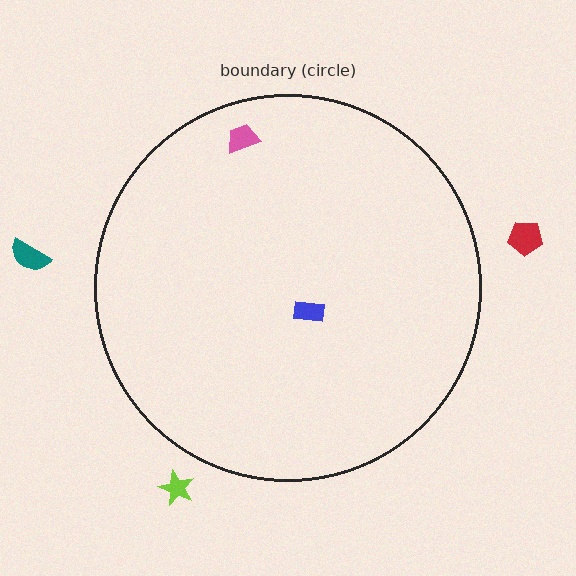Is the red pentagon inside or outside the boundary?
Outside.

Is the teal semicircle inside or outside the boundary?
Outside.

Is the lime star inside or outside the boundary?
Outside.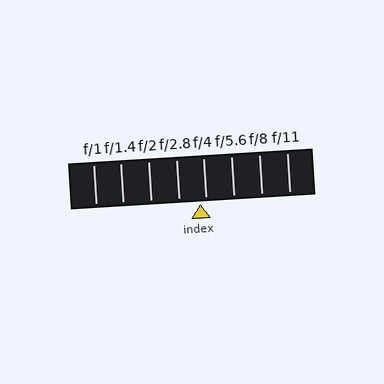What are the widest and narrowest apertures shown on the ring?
The widest aperture shown is f/1 and the narrowest is f/11.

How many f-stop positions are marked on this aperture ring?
There are 8 f-stop positions marked.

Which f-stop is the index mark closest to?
The index mark is closest to f/4.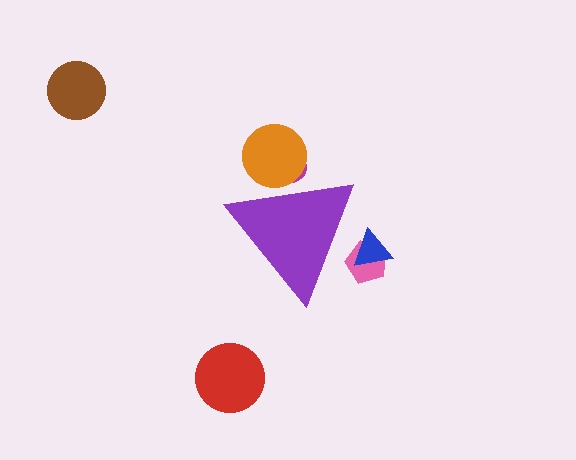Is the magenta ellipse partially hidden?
Yes, the magenta ellipse is partially hidden behind the purple triangle.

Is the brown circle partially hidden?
No, the brown circle is fully visible.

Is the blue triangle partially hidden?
Yes, the blue triangle is partially hidden behind the purple triangle.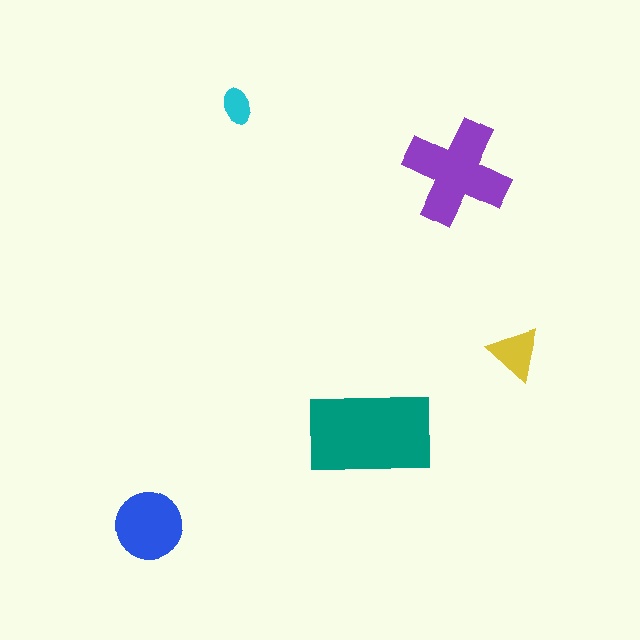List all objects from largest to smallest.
The teal rectangle, the purple cross, the blue circle, the yellow triangle, the cyan ellipse.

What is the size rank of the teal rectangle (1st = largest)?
1st.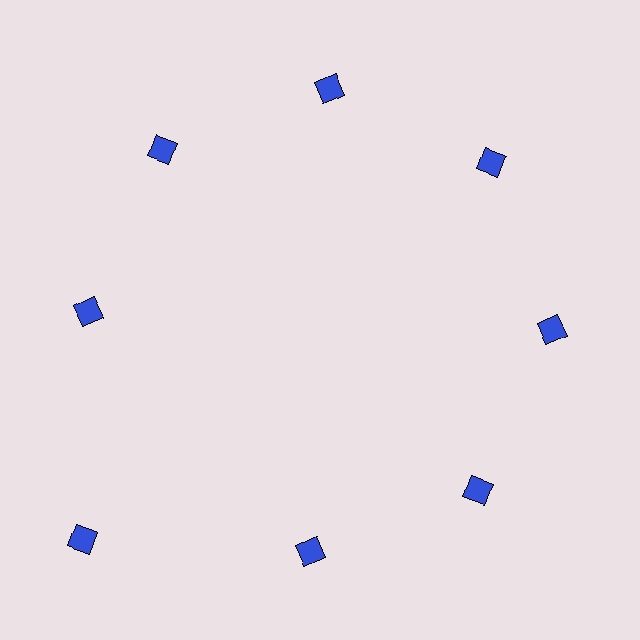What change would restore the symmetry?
The symmetry would be restored by moving it inward, back onto the ring so that all 8 diamonds sit at equal angles and equal distance from the center.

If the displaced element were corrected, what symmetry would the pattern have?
It would have 8-fold rotational symmetry — the pattern would map onto itself every 45 degrees.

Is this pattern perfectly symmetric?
No. The 8 blue diamonds are arranged in a ring, but one element near the 8 o'clock position is pushed outward from the center, breaking the 8-fold rotational symmetry.